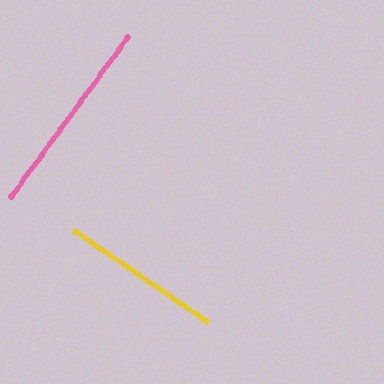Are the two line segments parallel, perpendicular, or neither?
Perpendicular — they meet at approximately 88°.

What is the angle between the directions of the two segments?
Approximately 88 degrees.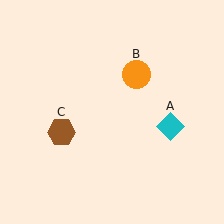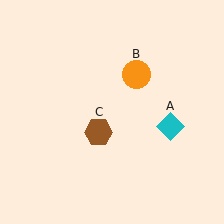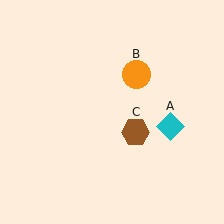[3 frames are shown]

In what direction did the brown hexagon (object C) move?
The brown hexagon (object C) moved right.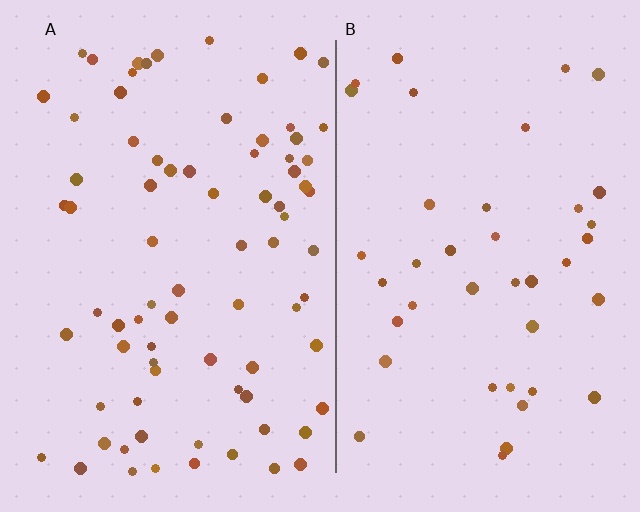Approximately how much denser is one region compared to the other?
Approximately 2.0× — region A over region B.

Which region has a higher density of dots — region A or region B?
A (the left).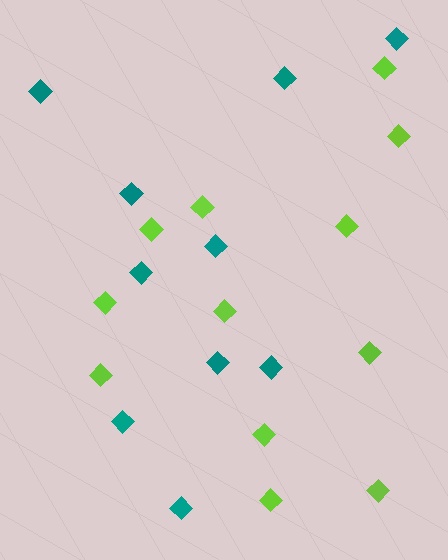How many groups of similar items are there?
There are 2 groups: one group of teal diamonds (10) and one group of lime diamonds (12).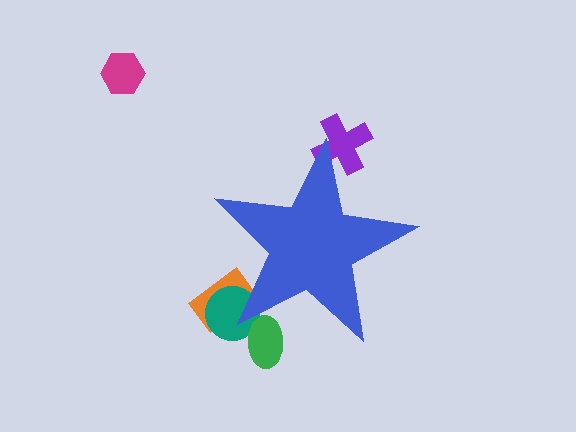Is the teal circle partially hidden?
Yes, the teal circle is partially hidden behind the blue star.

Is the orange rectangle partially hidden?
Yes, the orange rectangle is partially hidden behind the blue star.